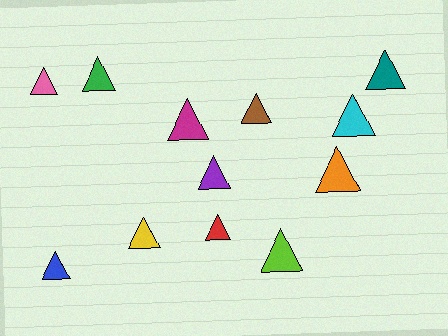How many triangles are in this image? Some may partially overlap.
There are 12 triangles.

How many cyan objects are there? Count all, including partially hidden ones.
There is 1 cyan object.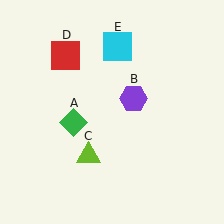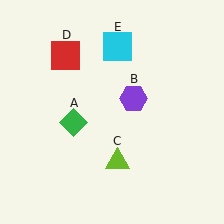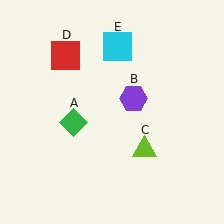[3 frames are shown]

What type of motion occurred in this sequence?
The lime triangle (object C) rotated counterclockwise around the center of the scene.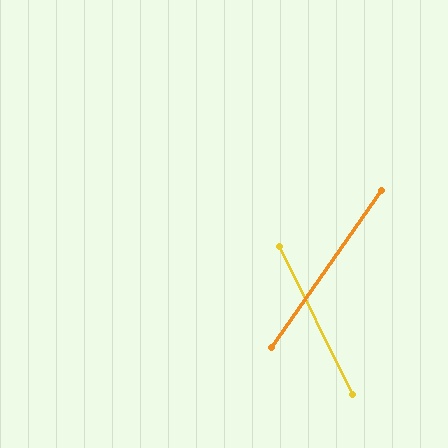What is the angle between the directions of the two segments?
Approximately 61 degrees.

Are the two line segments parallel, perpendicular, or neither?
Neither parallel nor perpendicular — they differ by about 61°.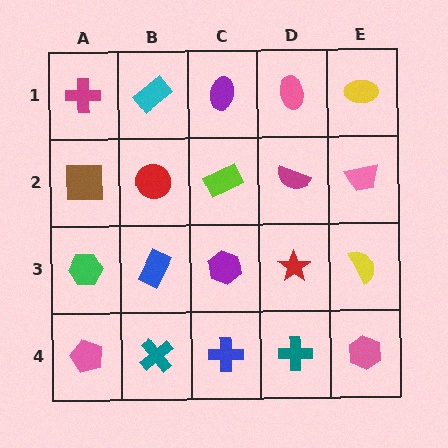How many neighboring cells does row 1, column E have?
2.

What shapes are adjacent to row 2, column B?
A cyan rectangle (row 1, column B), a blue rectangle (row 3, column B), a brown square (row 2, column A), a lime rectangle (row 2, column C).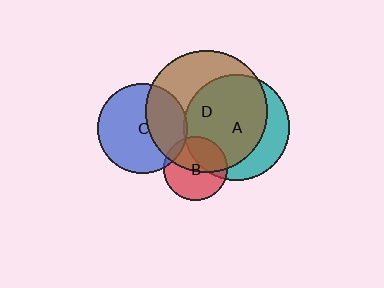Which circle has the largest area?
Circle D (brown).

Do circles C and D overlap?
Yes.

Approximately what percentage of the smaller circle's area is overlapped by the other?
Approximately 35%.